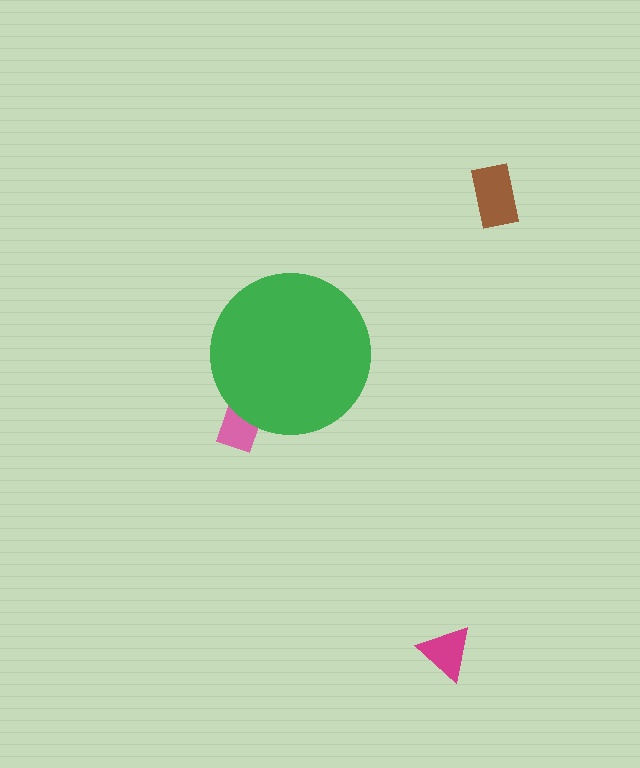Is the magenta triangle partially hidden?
No, the magenta triangle is fully visible.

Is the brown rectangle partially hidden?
No, the brown rectangle is fully visible.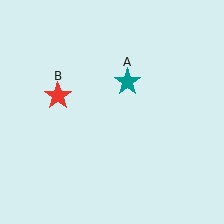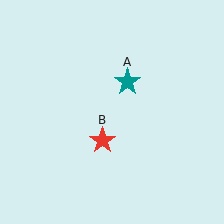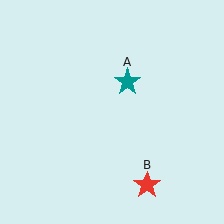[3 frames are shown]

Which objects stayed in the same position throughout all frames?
Teal star (object A) remained stationary.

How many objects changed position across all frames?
1 object changed position: red star (object B).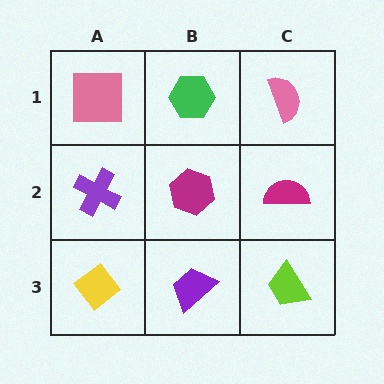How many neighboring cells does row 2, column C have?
3.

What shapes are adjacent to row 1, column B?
A magenta hexagon (row 2, column B), a pink square (row 1, column A), a pink semicircle (row 1, column C).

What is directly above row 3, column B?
A magenta hexagon.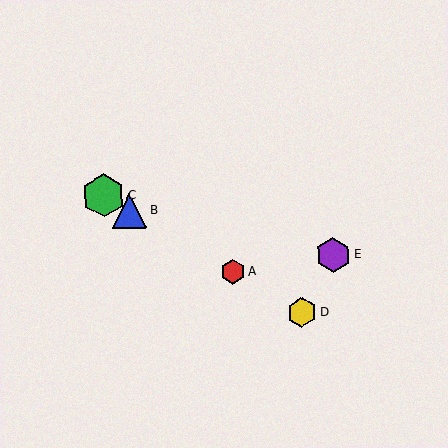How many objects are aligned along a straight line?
4 objects (A, B, C, D) are aligned along a straight line.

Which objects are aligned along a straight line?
Objects A, B, C, D are aligned along a straight line.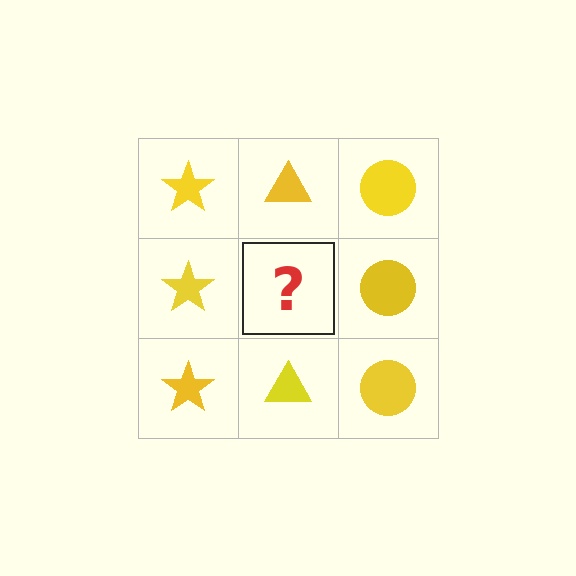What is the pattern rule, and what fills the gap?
The rule is that each column has a consistent shape. The gap should be filled with a yellow triangle.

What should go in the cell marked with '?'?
The missing cell should contain a yellow triangle.